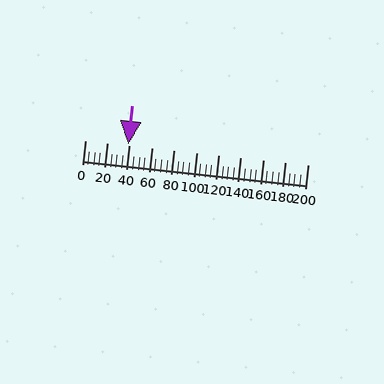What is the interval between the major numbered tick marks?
The major tick marks are spaced 20 units apart.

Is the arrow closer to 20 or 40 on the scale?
The arrow is closer to 40.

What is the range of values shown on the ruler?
The ruler shows values from 0 to 200.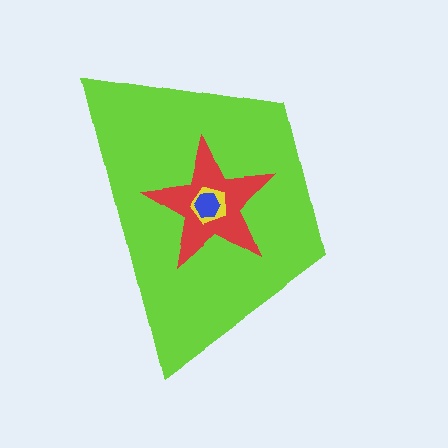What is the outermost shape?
The lime trapezoid.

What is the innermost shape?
The blue hexagon.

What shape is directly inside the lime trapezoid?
The red star.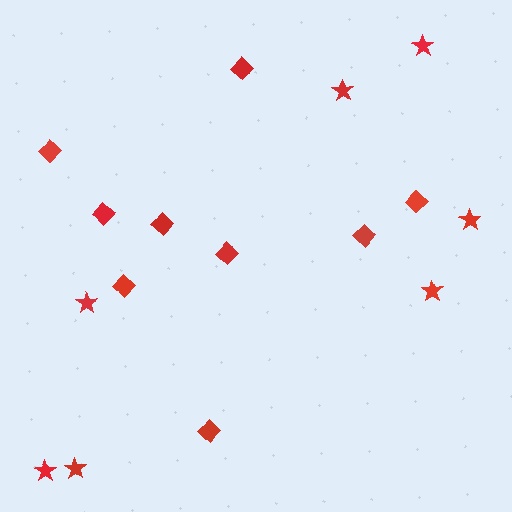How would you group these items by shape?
There are 2 groups: one group of diamonds (9) and one group of stars (7).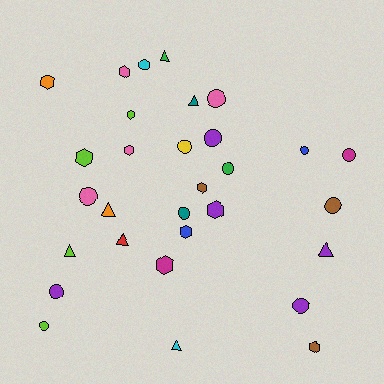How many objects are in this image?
There are 30 objects.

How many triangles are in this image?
There are 7 triangles.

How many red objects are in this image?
There is 1 red object.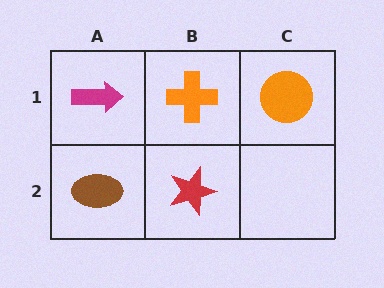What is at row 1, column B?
An orange cross.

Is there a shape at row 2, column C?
No, that cell is empty.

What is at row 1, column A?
A magenta arrow.